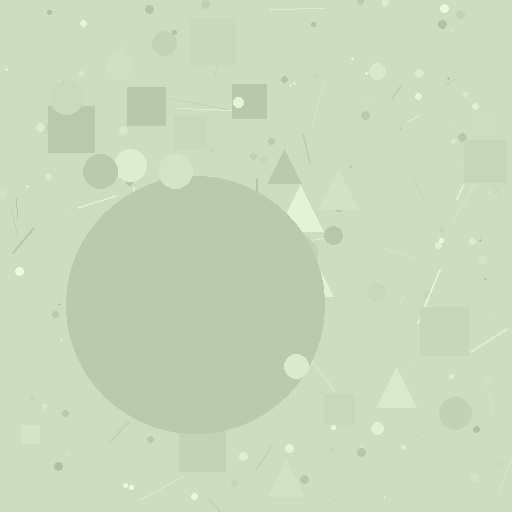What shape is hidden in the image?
A circle is hidden in the image.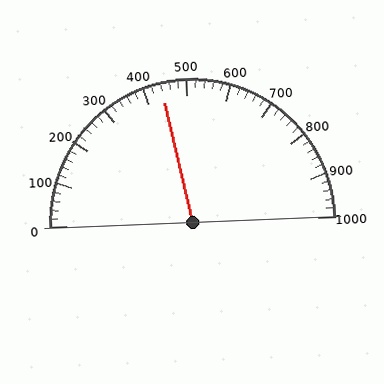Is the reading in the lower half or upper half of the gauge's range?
The reading is in the lower half of the range (0 to 1000).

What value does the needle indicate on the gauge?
The needle indicates approximately 440.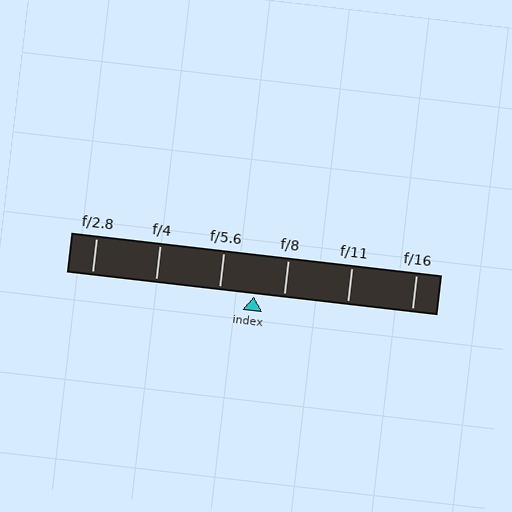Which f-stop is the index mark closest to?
The index mark is closest to f/8.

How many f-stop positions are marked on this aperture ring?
There are 6 f-stop positions marked.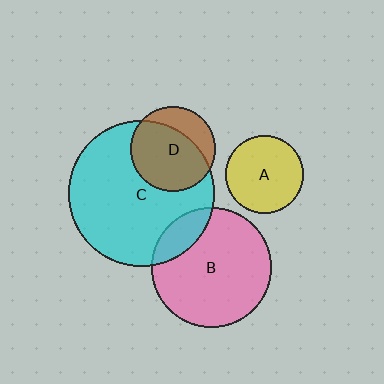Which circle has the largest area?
Circle C (cyan).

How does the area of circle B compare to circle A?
Approximately 2.4 times.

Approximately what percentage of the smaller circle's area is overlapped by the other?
Approximately 15%.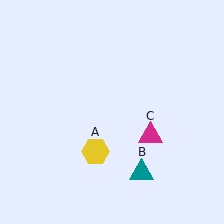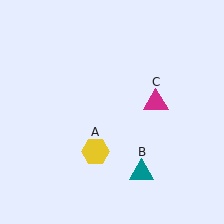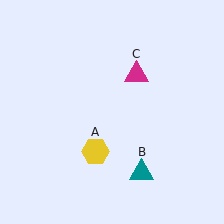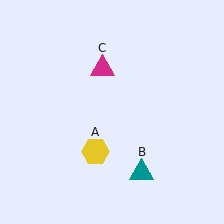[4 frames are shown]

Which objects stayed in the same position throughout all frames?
Yellow hexagon (object A) and teal triangle (object B) remained stationary.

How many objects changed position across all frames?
1 object changed position: magenta triangle (object C).